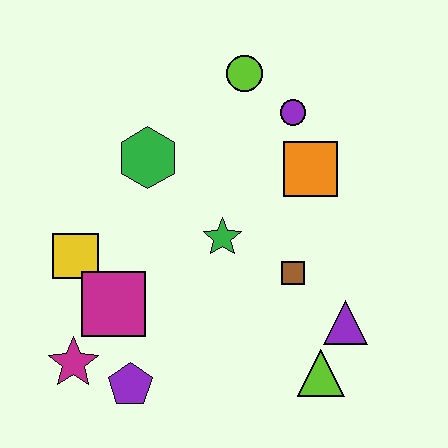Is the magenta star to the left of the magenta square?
Yes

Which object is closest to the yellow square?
The magenta square is closest to the yellow square.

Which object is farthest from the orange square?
The magenta star is farthest from the orange square.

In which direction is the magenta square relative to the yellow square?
The magenta square is below the yellow square.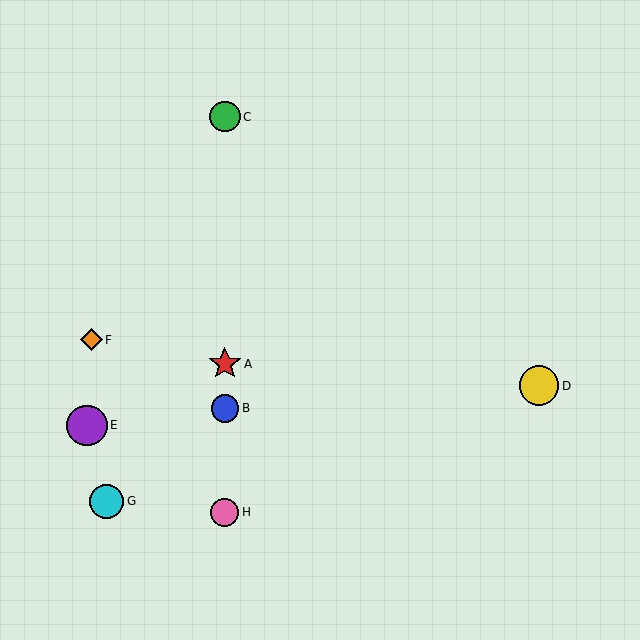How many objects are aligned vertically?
4 objects (A, B, C, H) are aligned vertically.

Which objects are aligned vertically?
Objects A, B, C, H are aligned vertically.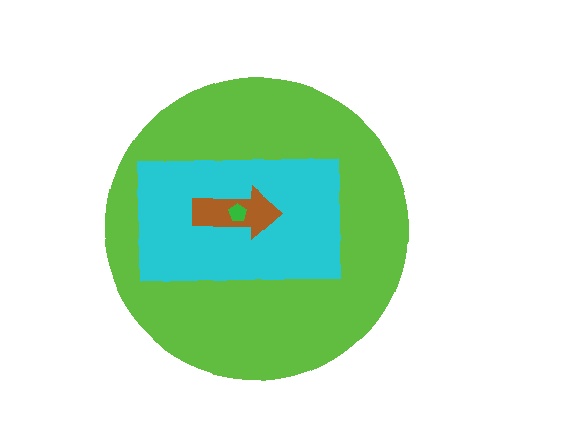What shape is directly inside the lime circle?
The cyan rectangle.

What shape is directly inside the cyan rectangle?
The brown arrow.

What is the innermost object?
The green pentagon.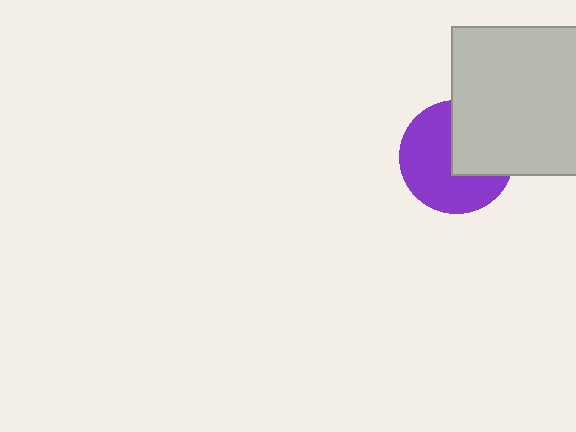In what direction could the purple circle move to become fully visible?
The purple circle could move toward the lower-left. That would shift it out from behind the light gray square entirely.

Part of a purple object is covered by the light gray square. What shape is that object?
It is a circle.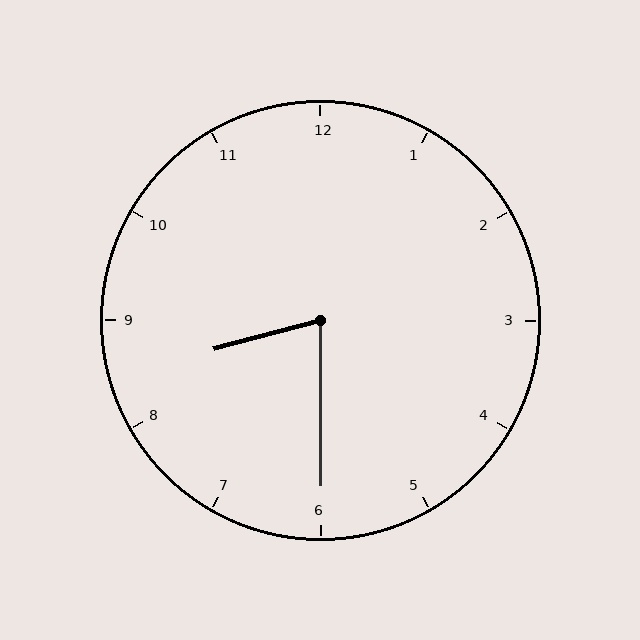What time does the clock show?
8:30.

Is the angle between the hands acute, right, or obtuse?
It is acute.